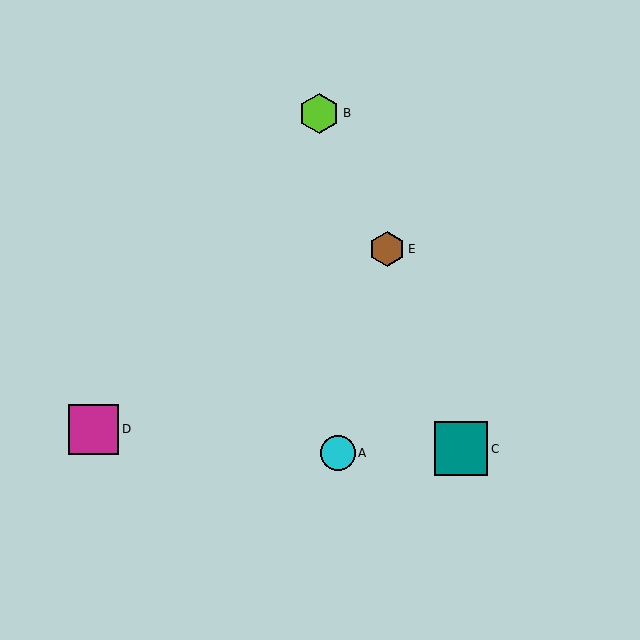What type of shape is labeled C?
Shape C is a teal square.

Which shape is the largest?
The teal square (labeled C) is the largest.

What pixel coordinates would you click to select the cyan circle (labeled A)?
Click at (338, 453) to select the cyan circle A.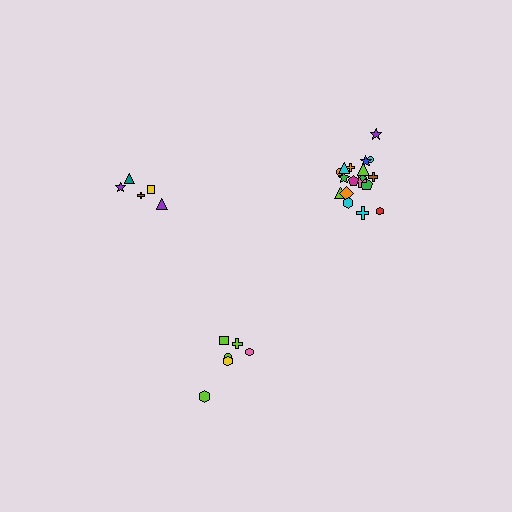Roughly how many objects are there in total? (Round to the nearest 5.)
Roughly 30 objects in total.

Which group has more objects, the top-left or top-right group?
The top-right group.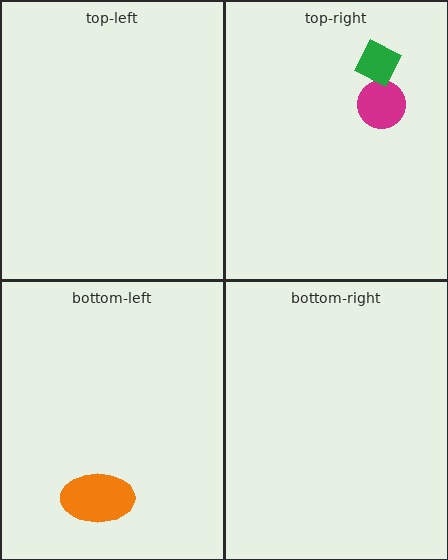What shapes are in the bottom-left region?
The orange ellipse.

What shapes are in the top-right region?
The magenta circle, the green diamond.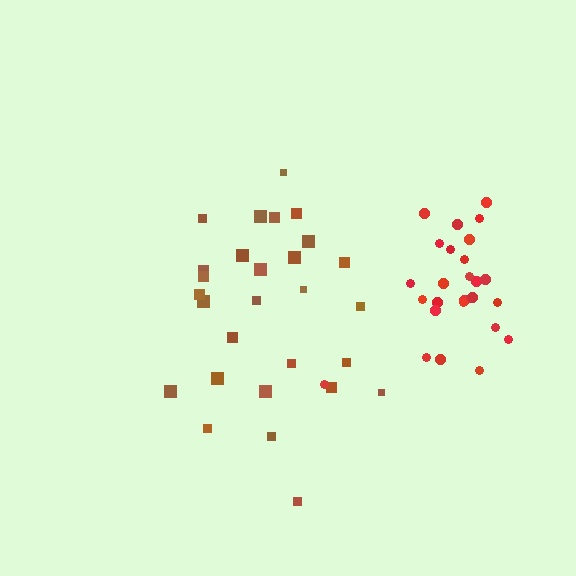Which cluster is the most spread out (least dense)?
Brown.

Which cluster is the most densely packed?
Red.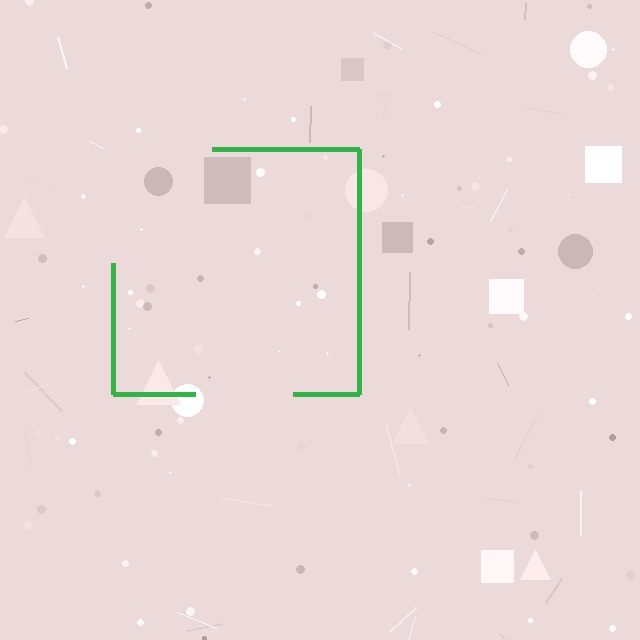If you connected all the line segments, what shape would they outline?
They would outline a square.